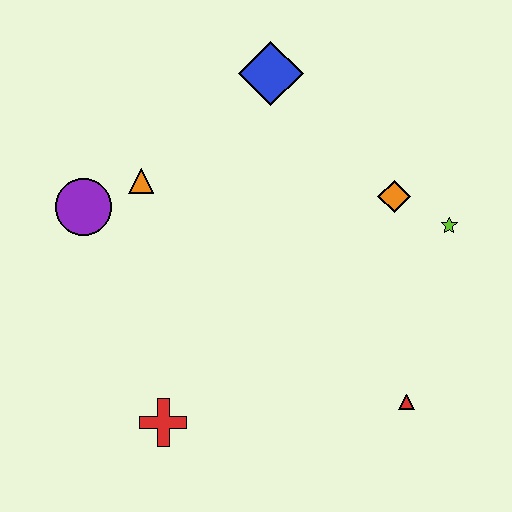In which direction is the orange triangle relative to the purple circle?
The orange triangle is to the right of the purple circle.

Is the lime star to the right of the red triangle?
Yes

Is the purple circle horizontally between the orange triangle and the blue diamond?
No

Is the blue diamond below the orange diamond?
No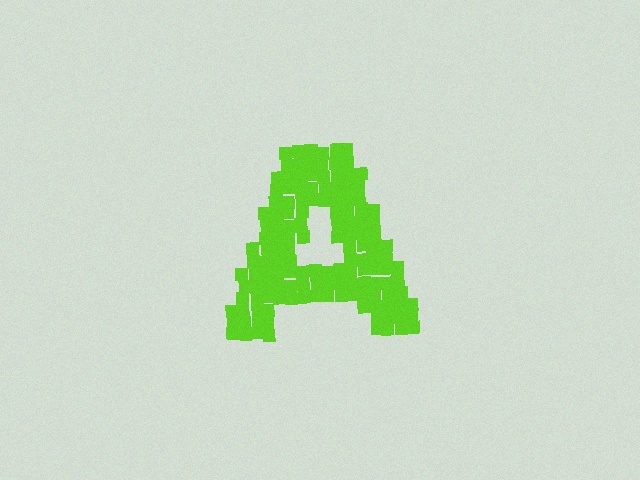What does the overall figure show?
The overall figure shows the letter A.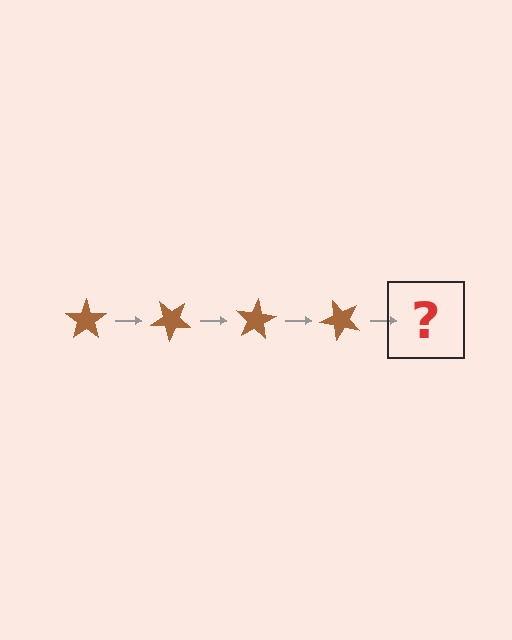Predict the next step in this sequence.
The next step is a brown star rotated 160 degrees.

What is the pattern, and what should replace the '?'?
The pattern is that the star rotates 40 degrees each step. The '?' should be a brown star rotated 160 degrees.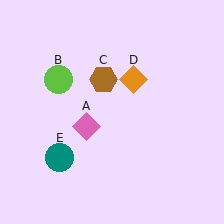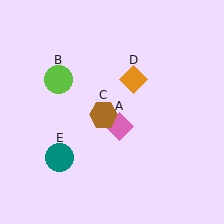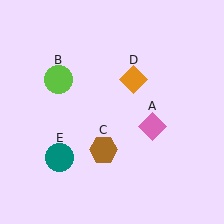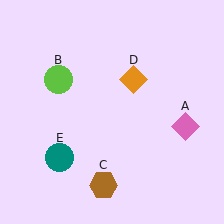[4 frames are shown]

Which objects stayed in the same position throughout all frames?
Lime circle (object B) and orange diamond (object D) and teal circle (object E) remained stationary.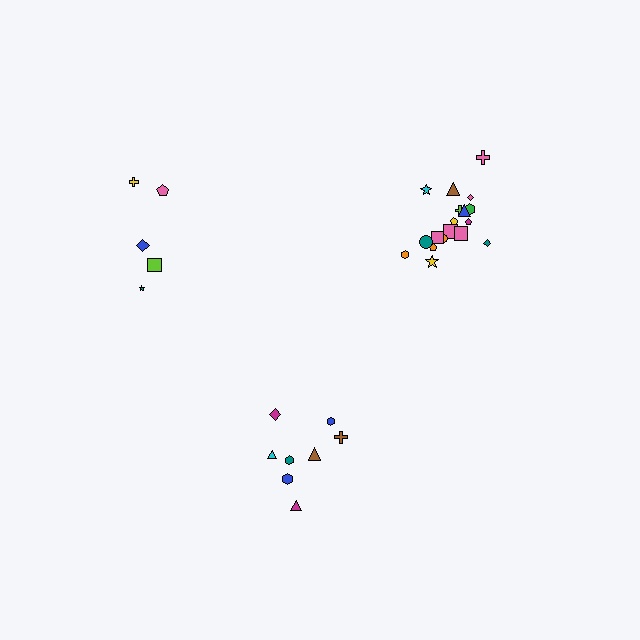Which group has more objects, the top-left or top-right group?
The top-right group.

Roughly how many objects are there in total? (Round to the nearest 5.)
Roughly 30 objects in total.